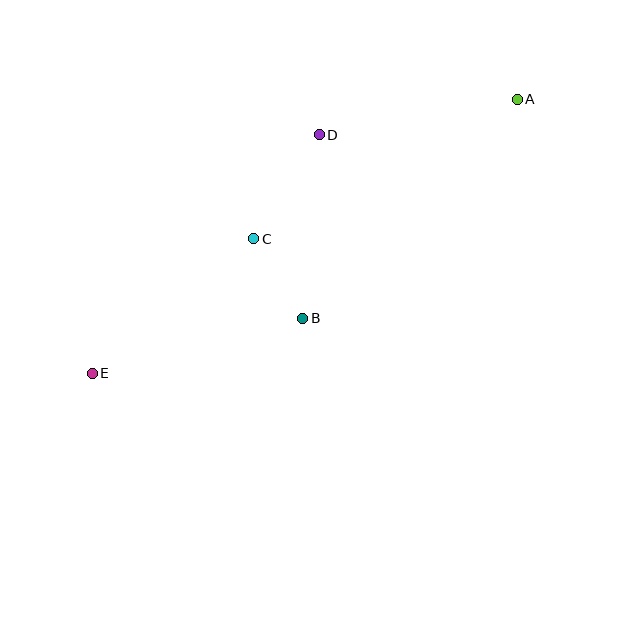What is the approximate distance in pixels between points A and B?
The distance between A and B is approximately 307 pixels.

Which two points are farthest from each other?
Points A and E are farthest from each other.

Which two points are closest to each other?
Points B and C are closest to each other.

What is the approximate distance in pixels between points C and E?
The distance between C and E is approximately 210 pixels.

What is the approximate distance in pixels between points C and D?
The distance between C and D is approximately 123 pixels.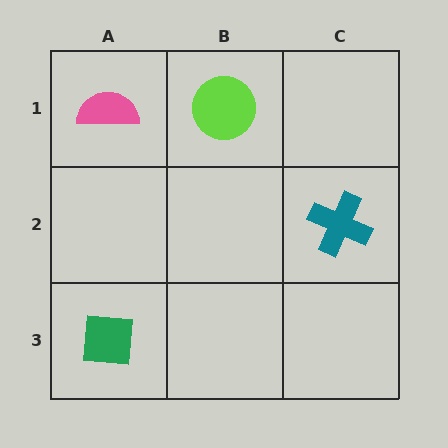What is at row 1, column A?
A pink semicircle.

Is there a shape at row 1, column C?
No, that cell is empty.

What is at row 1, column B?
A lime circle.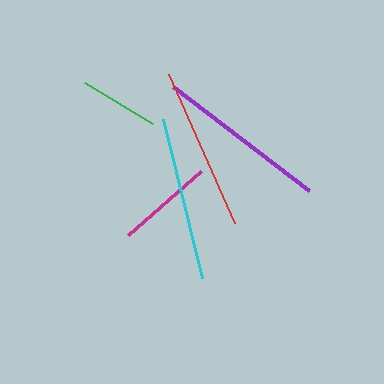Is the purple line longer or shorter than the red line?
The purple line is longer than the red line.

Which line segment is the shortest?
The green line is the shortest at approximately 79 pixels.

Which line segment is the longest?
The purple line is the longest at approximately 171 pixels.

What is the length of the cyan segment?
The cyan segment is approximately 163 pixels long.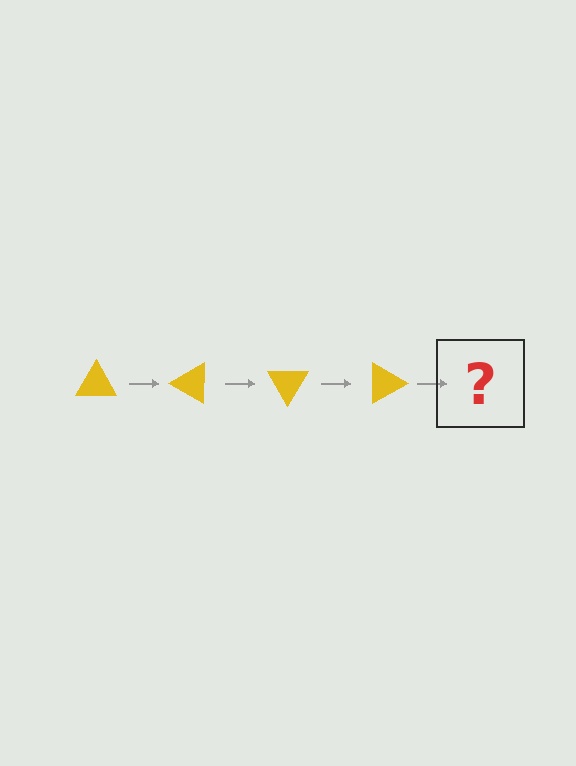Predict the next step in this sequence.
The next step is a yellow triangle rotated 120 degrees.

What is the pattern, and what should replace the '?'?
The pattern is that the triangle rotates 30 degrees each step. The '?' should be a yellow triangle rotated 120 degrees.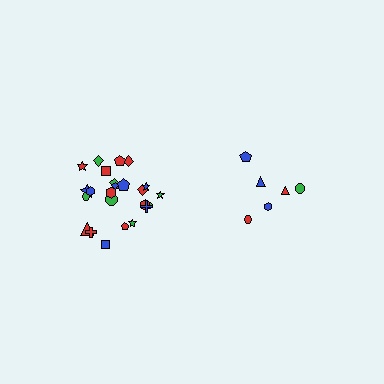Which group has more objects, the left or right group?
The left group.